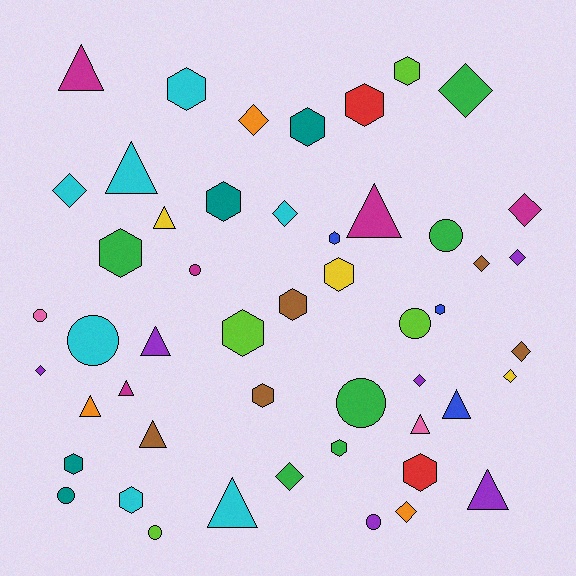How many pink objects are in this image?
There are 2 pink objects.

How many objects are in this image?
There are 50 objects.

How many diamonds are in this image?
There are 13 diamonds.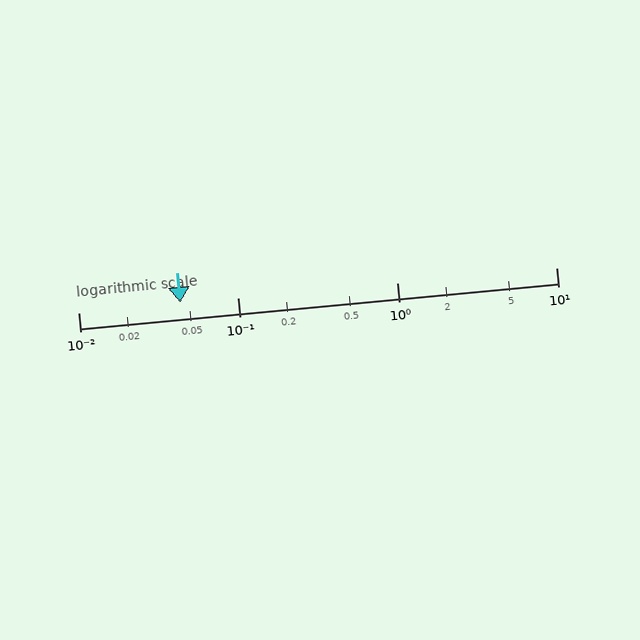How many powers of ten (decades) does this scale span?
The scale spans 3 decades, from 0.01 to 10.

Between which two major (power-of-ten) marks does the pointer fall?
The pointer is between 0.01 and 0.1.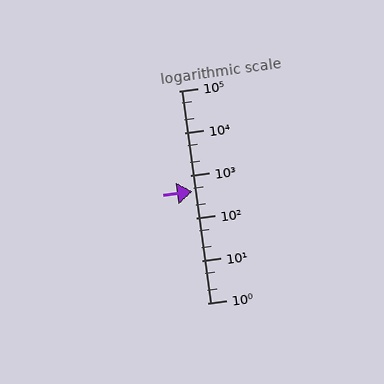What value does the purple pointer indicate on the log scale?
The pointer indicates approximately 420.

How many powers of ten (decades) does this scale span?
The scale spans 5 decades, from 1 to 100000.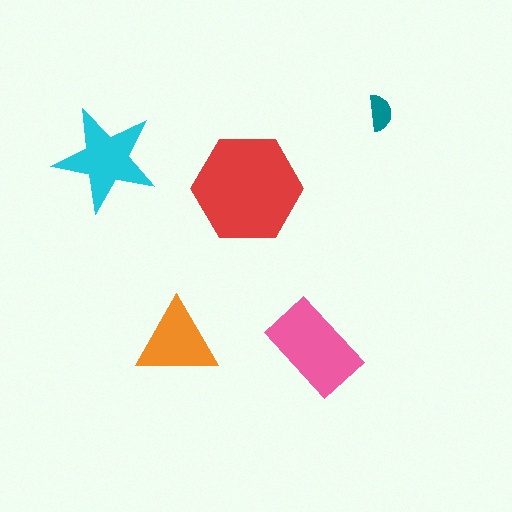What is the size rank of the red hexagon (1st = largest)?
1st.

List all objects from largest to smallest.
The red hexagon, the pink rectangle, the cyan star, the orange triangle, the teal semicircle.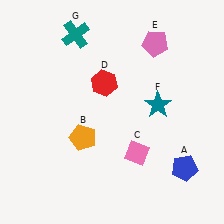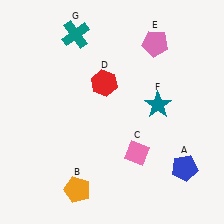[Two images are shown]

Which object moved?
The orange pentagon (B) moved down.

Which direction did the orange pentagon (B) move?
The orange pentagon (B) moved down.